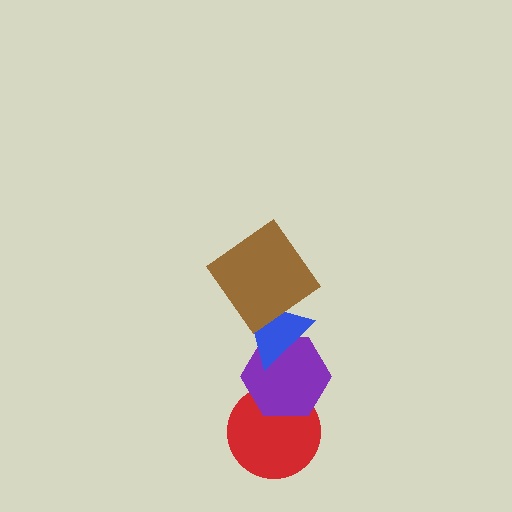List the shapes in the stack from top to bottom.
From top to bottom: the brown diamond, the blue triangle, the purple hexagon, the red circle.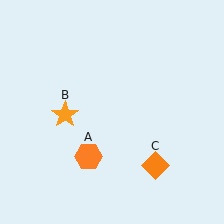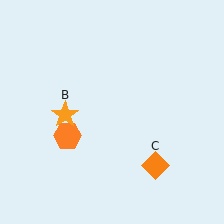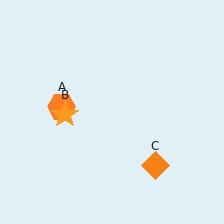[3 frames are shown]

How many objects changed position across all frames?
1 object changed position: orange hexagon (object A).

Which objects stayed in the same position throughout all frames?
Orange star (object B) and orange diamond (object C) remained stationary.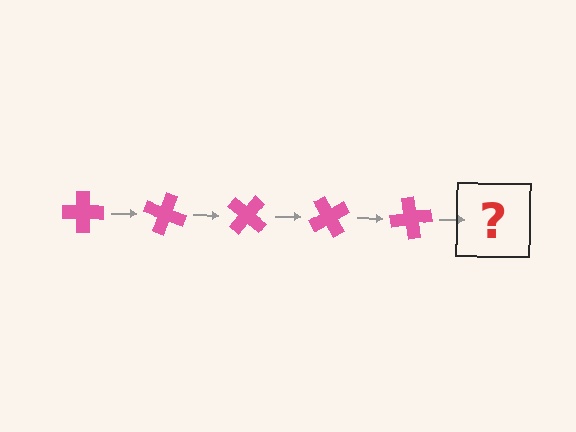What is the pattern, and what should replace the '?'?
The pattern is that the cross rotates 20 degrees each step. The '?' should be a pink cross rotated 100 degrees.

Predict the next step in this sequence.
The next step is a pink cross rotated 100 degrees.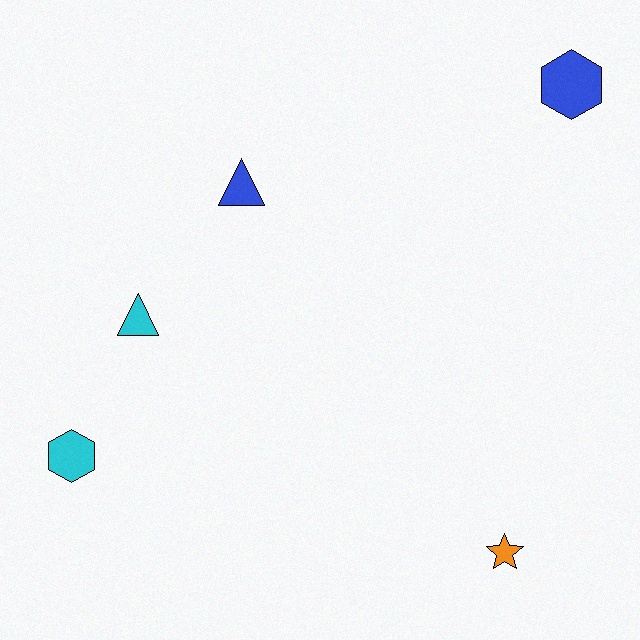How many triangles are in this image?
There are 2 triangles.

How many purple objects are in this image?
There are no purple objects.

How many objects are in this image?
There are 5 objects.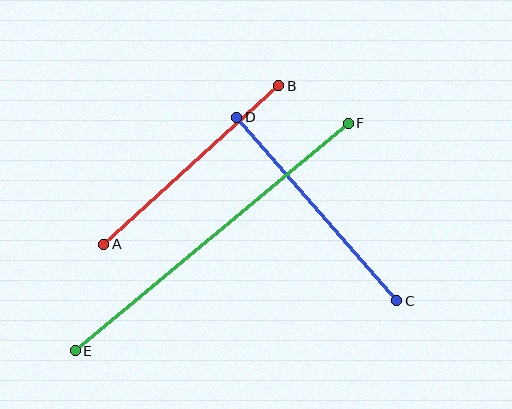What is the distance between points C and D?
The distance is approximately 244 pixels.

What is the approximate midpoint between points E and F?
The midpoint is at approximately (212, 237) pixels.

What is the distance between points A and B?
The distance is approximately 236 pixels.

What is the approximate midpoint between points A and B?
The midpoint is at approximately (191, 165) pixels.